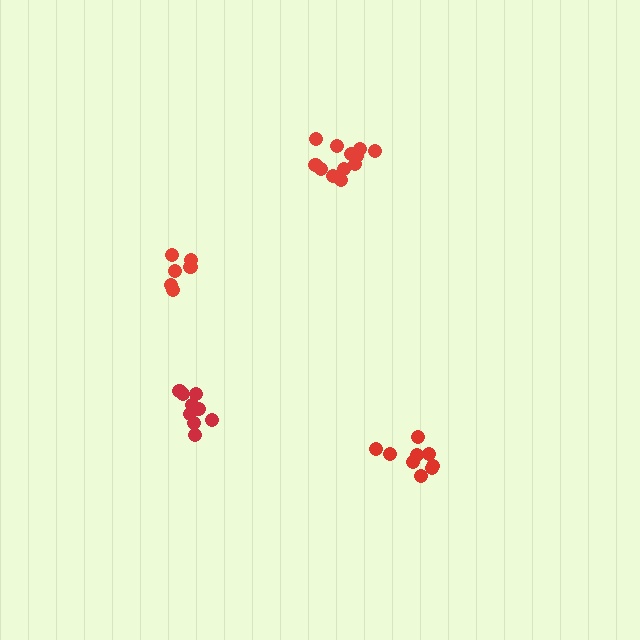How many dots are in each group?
Group 1: 9 dots, Group 2: 9 dots, Group 3: 6 dots, Group 4: 12 dots (36 total).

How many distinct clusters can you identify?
There are 4 distinct clusters.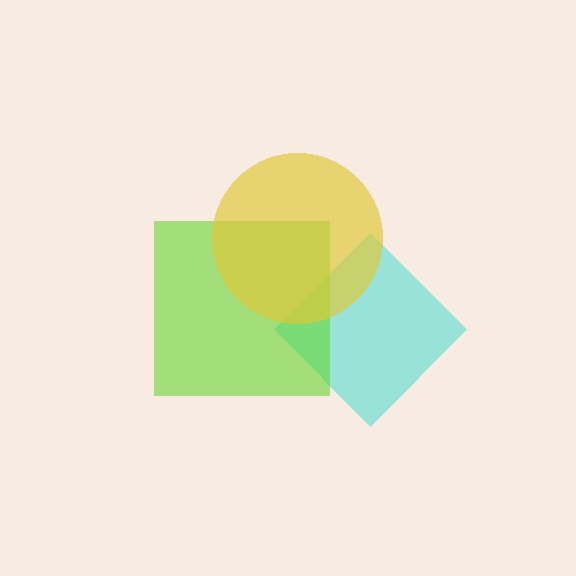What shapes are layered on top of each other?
The layered shapes are: a cyan diamond, a lime square, a yellow circle.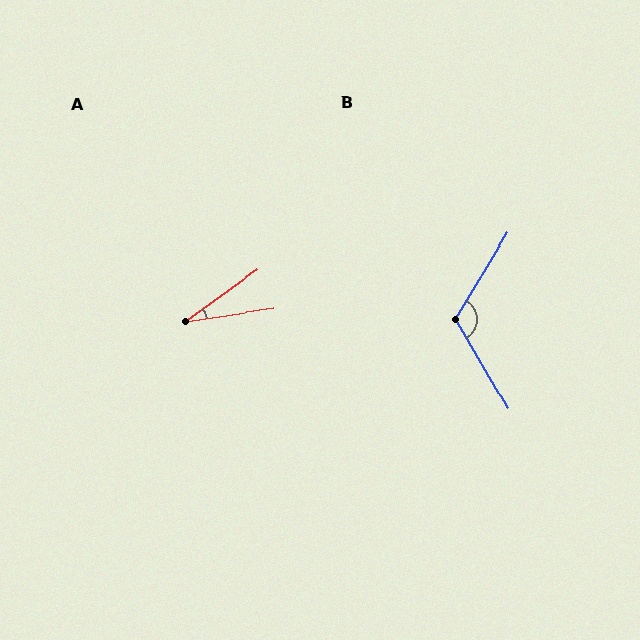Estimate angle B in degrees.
Approximately 118 degrees.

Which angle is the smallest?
A, at approximately 27 degrees.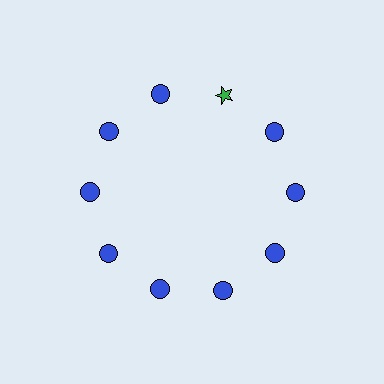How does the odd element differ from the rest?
It differs in both color (green instead of blue) and shape (star instead of circle).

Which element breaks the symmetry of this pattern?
The green star at roughly the 1 o'clock position breaks the symmetry. All other shapes are blue circles.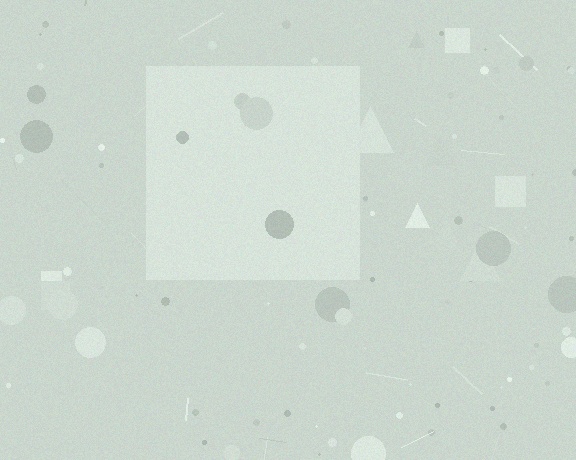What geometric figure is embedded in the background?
A square is embedded in the background.